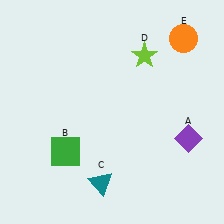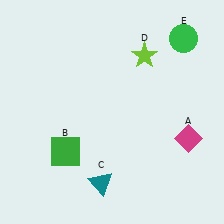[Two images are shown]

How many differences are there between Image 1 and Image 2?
There are 2 differences between the two images.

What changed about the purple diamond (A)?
In Image 1, A is purple. In Image 2, it changed to magenta.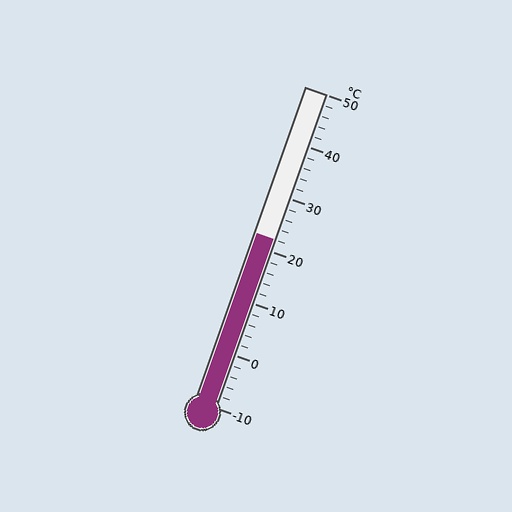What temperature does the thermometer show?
The thermometer shows approximately 22°C.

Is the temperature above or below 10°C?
The temperature is above 10°C.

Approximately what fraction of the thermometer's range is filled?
The thermometer is filled to approximately 55% of its range.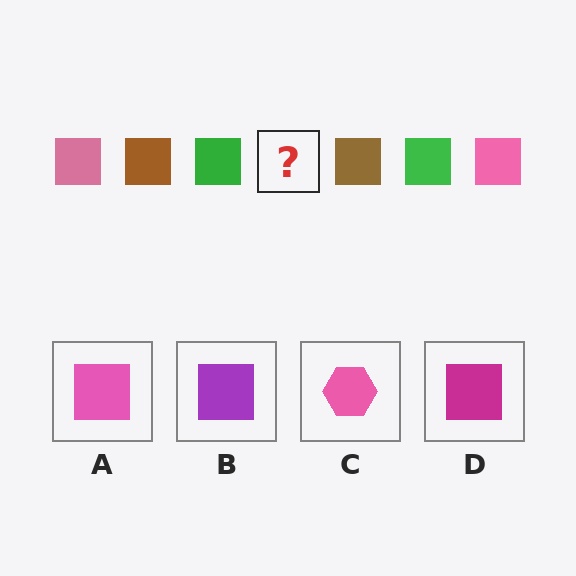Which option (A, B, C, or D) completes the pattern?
A.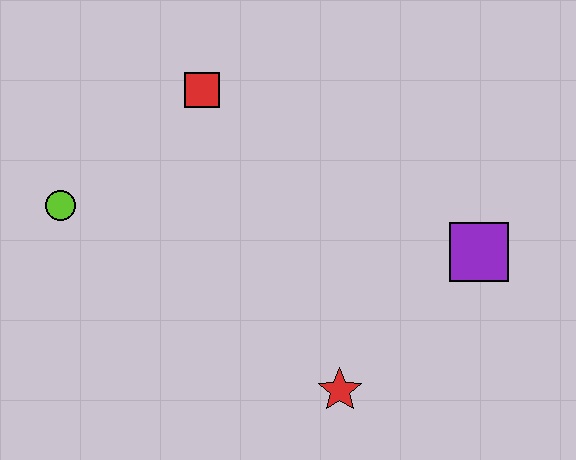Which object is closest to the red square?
The lime circle is closest to the red square.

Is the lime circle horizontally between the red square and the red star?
No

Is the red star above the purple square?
No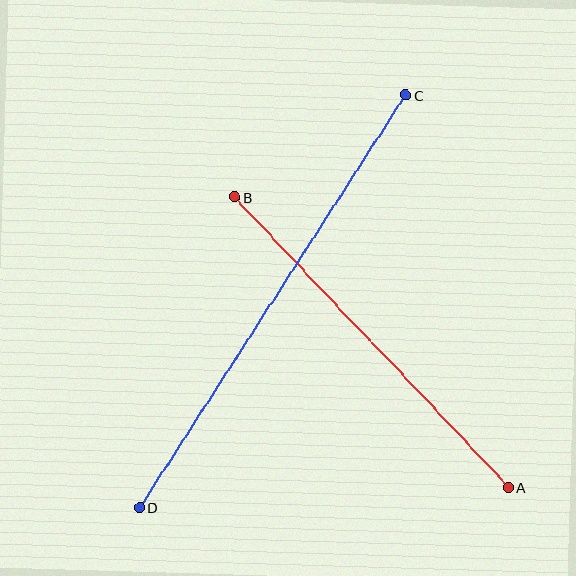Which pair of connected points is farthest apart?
Points C and D are farthest apart.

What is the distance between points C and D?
The distance is approximately 490 pixels.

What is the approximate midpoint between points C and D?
The midpoint is at approximately (273, 301) pixels.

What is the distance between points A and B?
The distance is approximately 399 pixels.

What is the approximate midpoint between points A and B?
The midpoint is at approximately (371, 342) pixels.